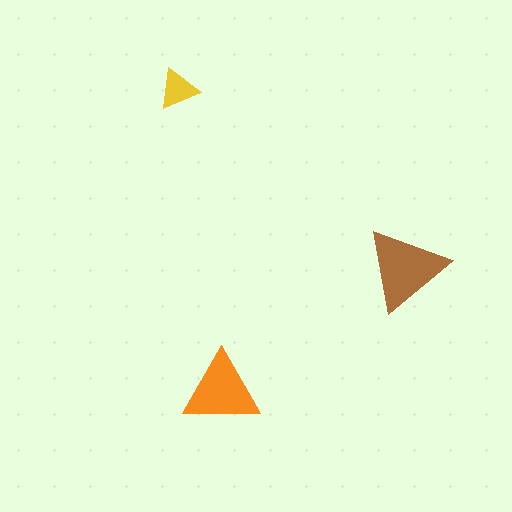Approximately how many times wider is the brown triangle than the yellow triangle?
About 2 times wider.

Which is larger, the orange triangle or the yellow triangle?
The orange one.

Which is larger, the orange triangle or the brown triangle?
The brown one.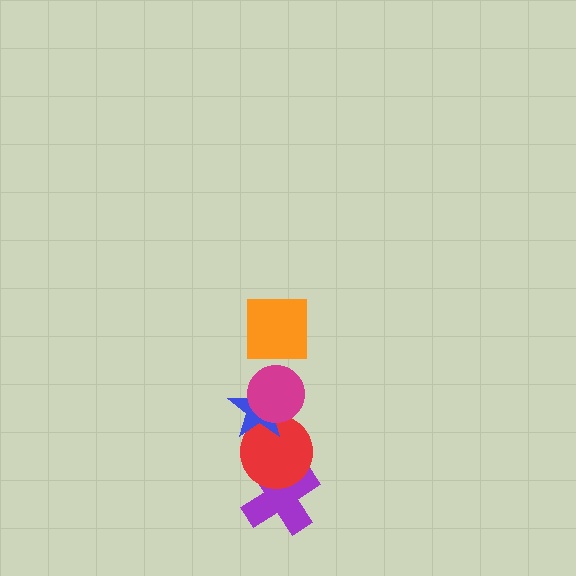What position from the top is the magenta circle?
The magenta circle is 2nd from the top.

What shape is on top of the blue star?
The magenta circle is on top of the blue star.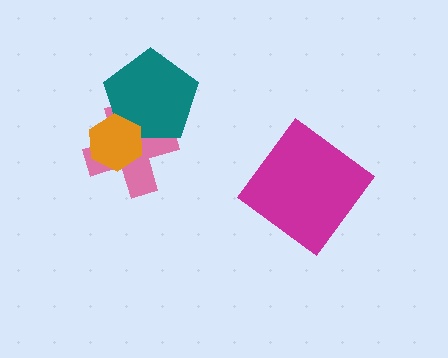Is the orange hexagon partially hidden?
No, no other shape covers it.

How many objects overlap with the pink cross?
2 objects overlap with the pink cross.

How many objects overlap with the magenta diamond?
0 objects overlap with the magenta diamond.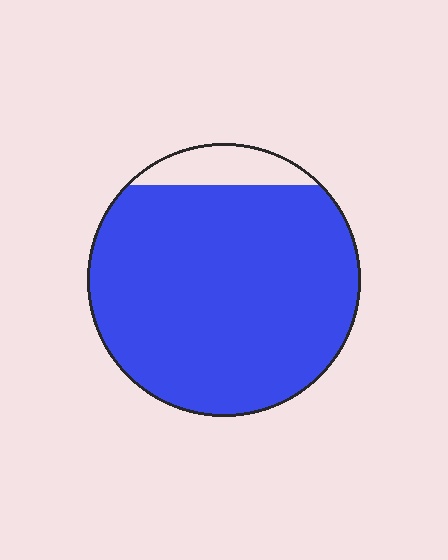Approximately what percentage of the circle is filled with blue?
Approximately 90%.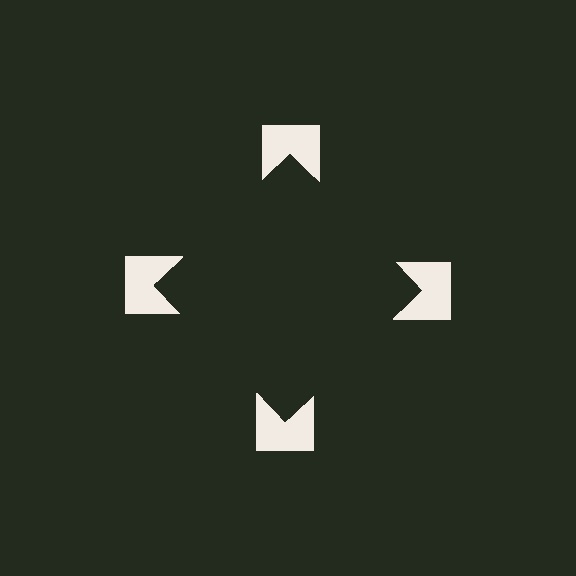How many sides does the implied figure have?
4 sides.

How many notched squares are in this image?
There are 4 — one at each vertex of the illusory square.